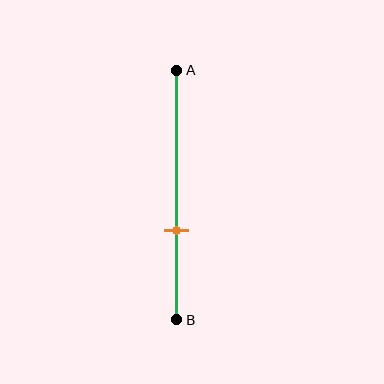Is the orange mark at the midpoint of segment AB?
No, the mark is at about 65% from A, not at the 50% midpoint.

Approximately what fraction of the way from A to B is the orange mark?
The orange mark is approximately 65% of the way from A to B.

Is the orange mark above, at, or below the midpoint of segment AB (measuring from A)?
The orange mark is below the midpoint of segment AB.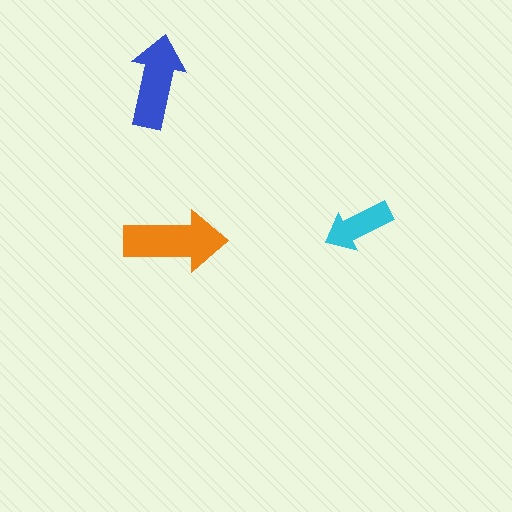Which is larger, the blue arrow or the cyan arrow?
The blue one.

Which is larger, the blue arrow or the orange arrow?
The orange one.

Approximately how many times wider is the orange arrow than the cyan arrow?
About 1.5 times wider.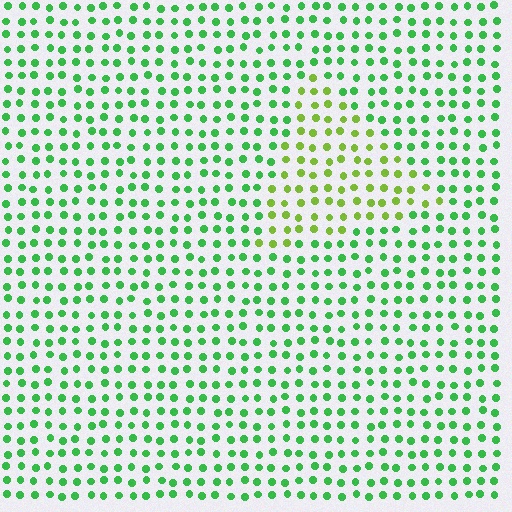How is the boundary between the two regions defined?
The boundary is defined purely by a slight shift in hue (about 39 degrees). Spacing, size, and orientation are identical on both sides.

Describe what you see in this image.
The image is filled with small green elements in a uniform arrangement. A triangle-shaped region is visible where the elements are tinted to a slightly different hue, forming a subtle color boundary.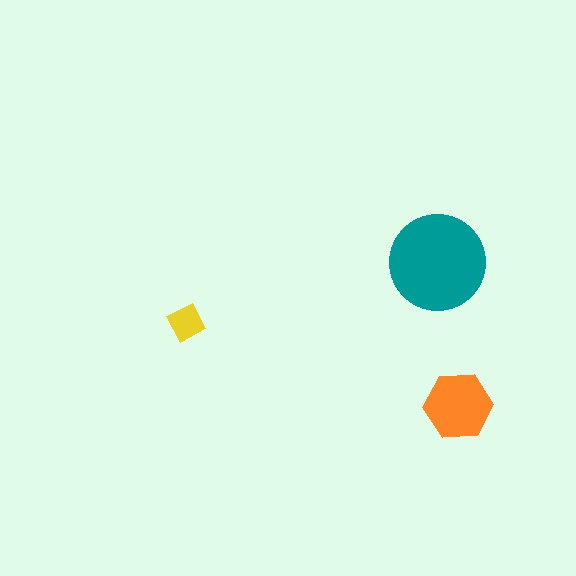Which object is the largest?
The teal circle.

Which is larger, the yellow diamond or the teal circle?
The teal circle.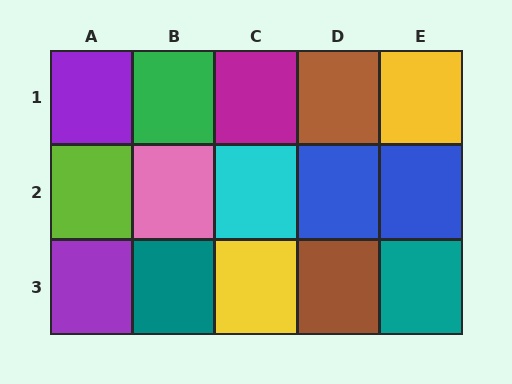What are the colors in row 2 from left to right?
Lime, pink, cyan, blue, blue.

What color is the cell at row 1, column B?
Green.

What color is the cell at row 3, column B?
Teal.